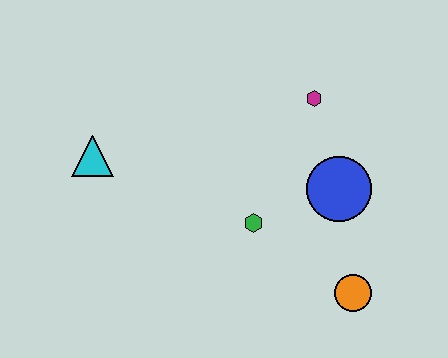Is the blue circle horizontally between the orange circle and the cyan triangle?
Yes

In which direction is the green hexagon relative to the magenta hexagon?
The green hexagon is below the magenta hexagon.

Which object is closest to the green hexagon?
The blue circle is closest to the green hexagon.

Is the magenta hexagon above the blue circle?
Yes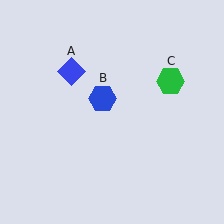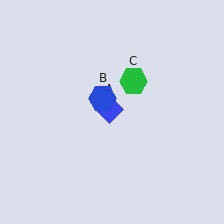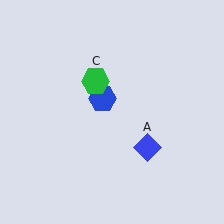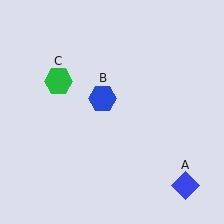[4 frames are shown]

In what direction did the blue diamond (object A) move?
The blue diamond (object A) moved down and to the right.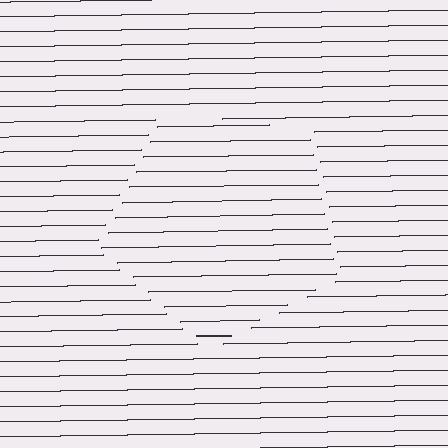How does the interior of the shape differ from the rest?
The interior of the shape contains the same grating, shifted by half a period — the contour is defined by the phase discontinuity where line-ends from the inner and outer gratings abut.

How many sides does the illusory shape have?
5 sides — the line-ends trace a pentagon.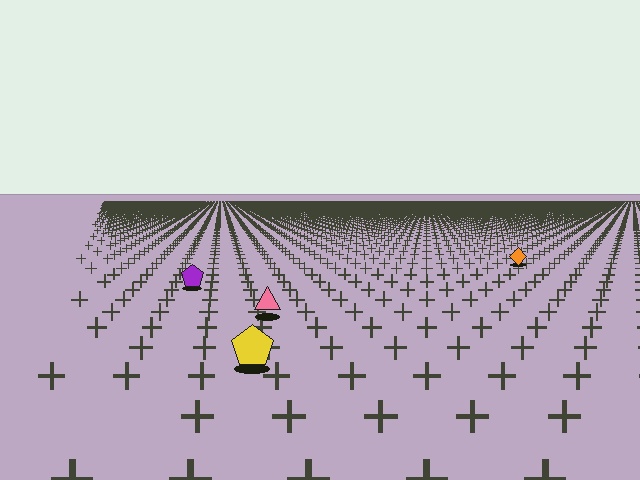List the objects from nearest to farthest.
From nearest to farthest: the yellow pentagon, the pink triangle, the purple pentagon, the orange diamond.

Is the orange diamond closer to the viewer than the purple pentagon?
No. The purple pentagon is closer — you can tell from the texture gradient: the ground texture is coarser near it.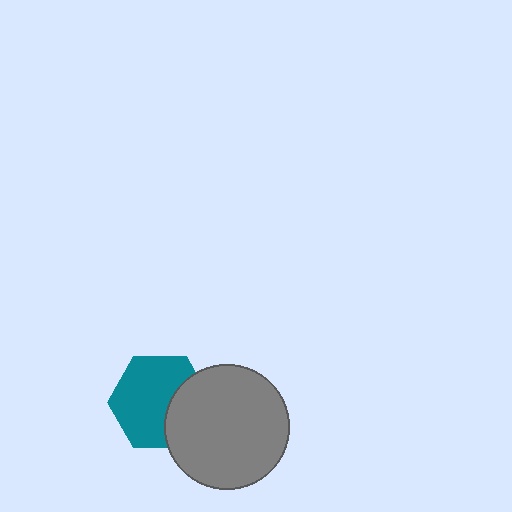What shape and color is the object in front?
The object in front is a gray circle.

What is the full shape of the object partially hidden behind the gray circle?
The partially hidden object is a teal hexagon.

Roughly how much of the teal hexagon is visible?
Most of it is visible (roughly 69%).